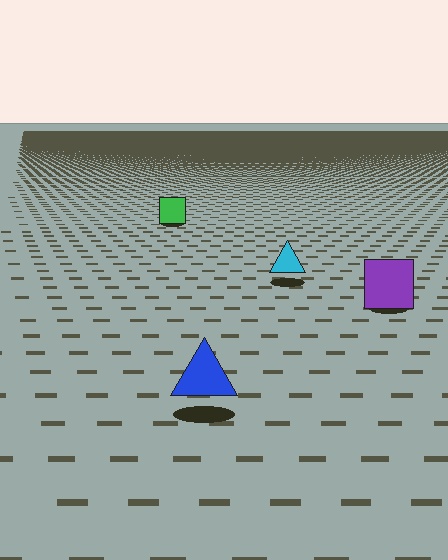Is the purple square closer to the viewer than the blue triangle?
No. The blue triangle is closer — you can tell from the texture gradient: the ground texture is coarser near it.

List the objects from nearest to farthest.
From nearest to farthest: the blue triangle, the purple square, the cyan triangle, the green square.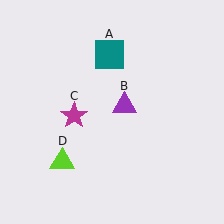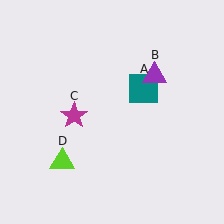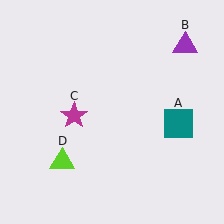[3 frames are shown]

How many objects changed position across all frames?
2 objects changed position: teal square (object A), purple triangle (object B).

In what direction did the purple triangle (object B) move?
The purple triangle (object B) moved up and to the right.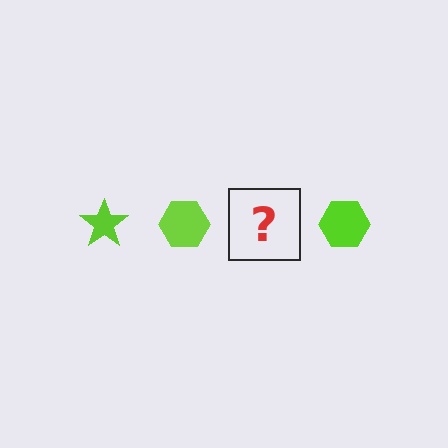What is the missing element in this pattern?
The missing element is a lime star.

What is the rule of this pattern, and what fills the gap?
The rule is that the pattern cycles through star, hexagon shapes in lime. The gap should be filled with a lime star.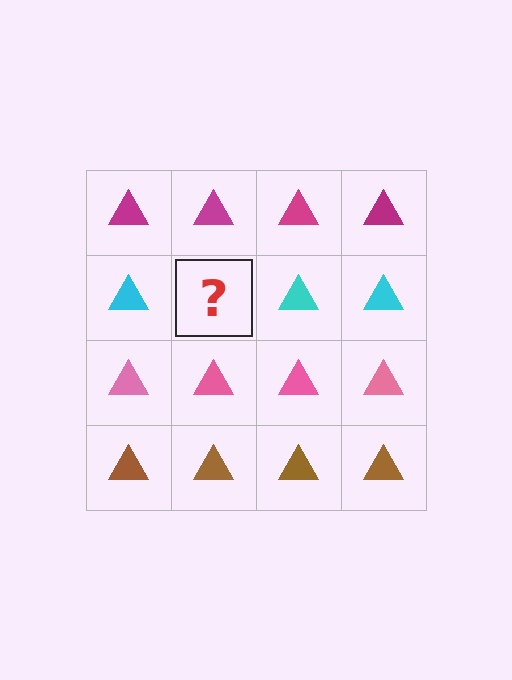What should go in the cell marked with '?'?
The missing cell should contain a cyan triangle.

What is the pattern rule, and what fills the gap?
The rule is that each row has a consistent color. The gap should be filled with a cyan triangle.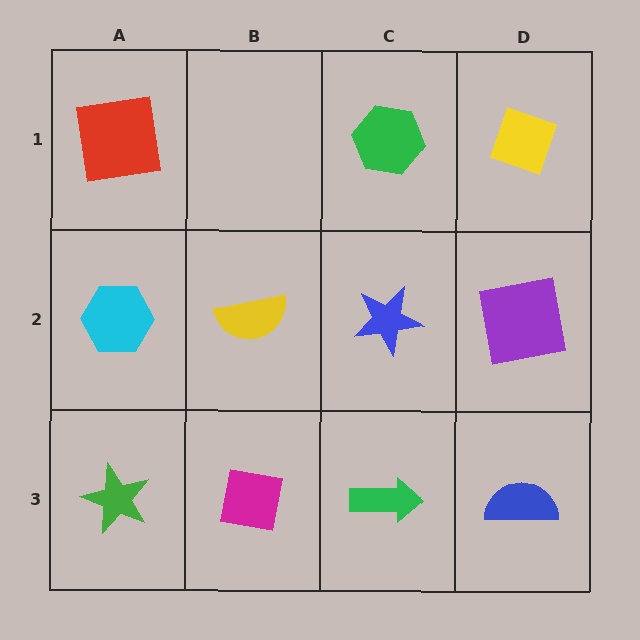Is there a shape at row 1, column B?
No, that cell is empty.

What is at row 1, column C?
A green hexagon.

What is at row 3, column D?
A blue semicircle.